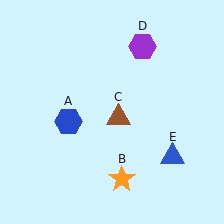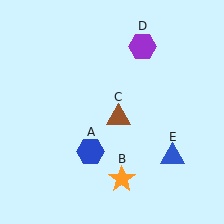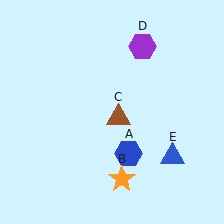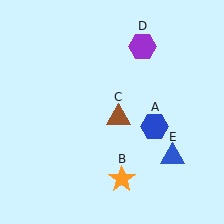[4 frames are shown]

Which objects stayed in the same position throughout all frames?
Orange star (object B) and brown triangle (object C) and purple hexagon (object D) and blue triangle (object E) remained stationary.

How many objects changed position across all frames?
1 object changed position: blue hexagon (object A).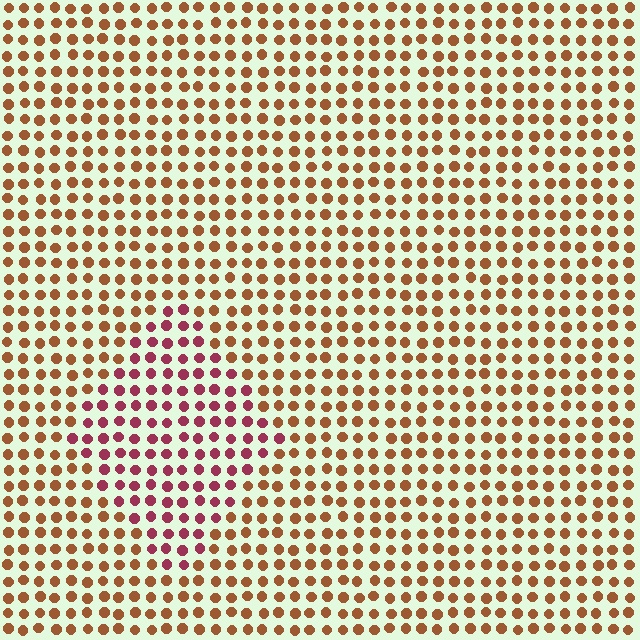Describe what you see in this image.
The image is filled with small brown elements in a uniform arrangement. A diamond-shaped region is visible where the elements are tinted to a slightly different hue, forming a subtle color boundary.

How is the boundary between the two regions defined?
The boundary is defined purely by a slight shift in hue (about 43 degrees). Spacing, size, and orientation are identical on both sides.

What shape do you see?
I see a diamond.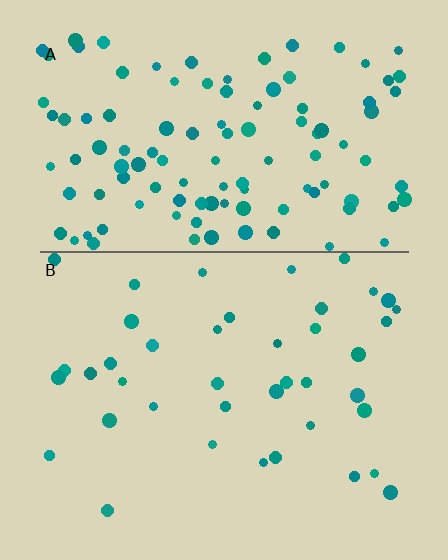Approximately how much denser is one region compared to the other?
Approximately 2.8× — region A over region B.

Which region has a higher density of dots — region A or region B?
A (the top).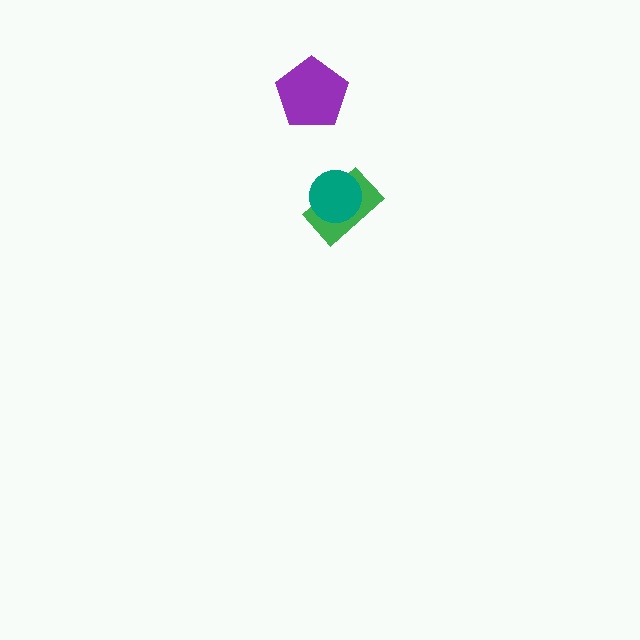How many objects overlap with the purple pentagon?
0 objects overlap with the purple pentagon.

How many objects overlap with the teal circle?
1 object overlaps with the teal circle.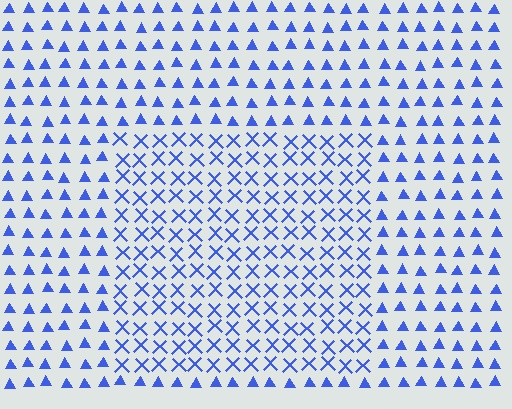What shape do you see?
I see a rectangle.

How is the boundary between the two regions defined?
The boundary is defined by a change in element shape: X marks inside vs. triangles outside. All elements share the same color and spacing.